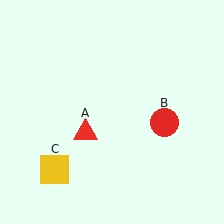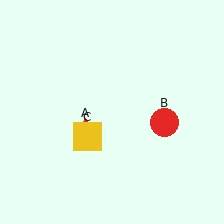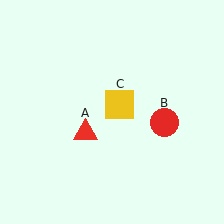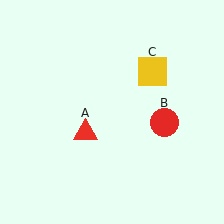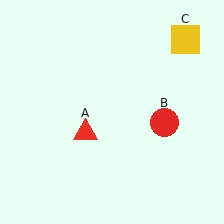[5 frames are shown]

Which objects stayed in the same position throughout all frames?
Red triangle (object A) and red circle (object B) remained stationary.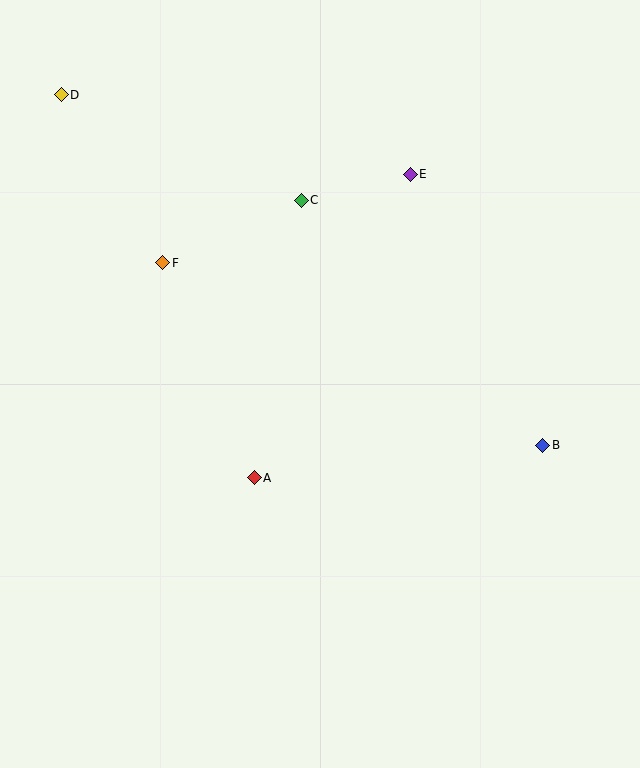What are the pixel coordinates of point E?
Point E is at (410, 174).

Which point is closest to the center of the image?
Point A at (254, 478) is closest to the center.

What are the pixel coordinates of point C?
Point C is at (301, 200).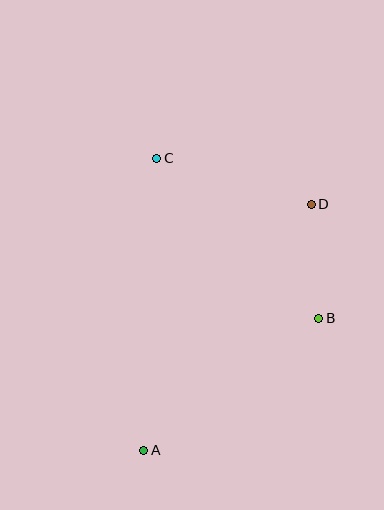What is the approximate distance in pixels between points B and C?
The distance between B and C is approximately 228 pixels.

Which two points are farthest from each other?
Points A and D are farthest from each other.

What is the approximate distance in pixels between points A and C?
The distance between A and C is approximately 292 pixels.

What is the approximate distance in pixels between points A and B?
The distance between A and B is approximately 219 pixels.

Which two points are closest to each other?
Points B and D are closest to each other.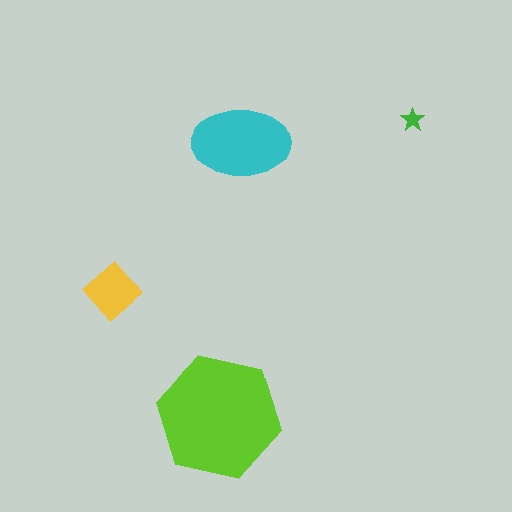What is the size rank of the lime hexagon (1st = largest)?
1st.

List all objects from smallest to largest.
The green star, the yellow diamond, the cyan ellipse, the lime hexagon.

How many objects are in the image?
There are 4 objects in the image.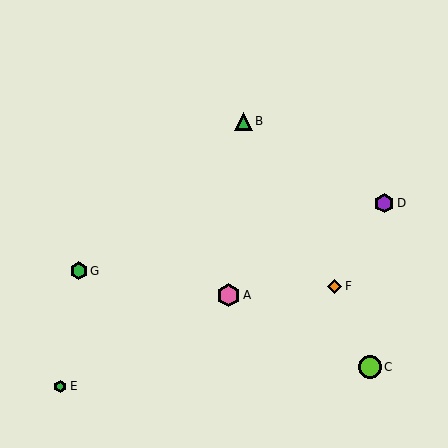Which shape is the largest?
The pink hexagon (labeled A) is the largest.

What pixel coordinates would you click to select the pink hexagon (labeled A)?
Click at (229, 295) to select the pink hexagon A.